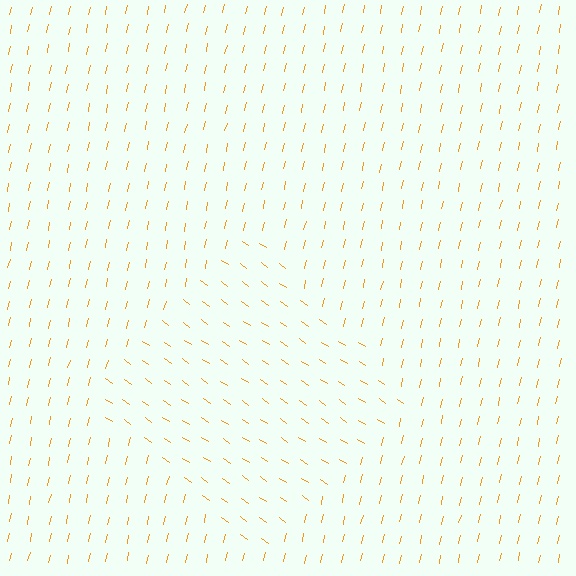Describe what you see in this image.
The image is filled with small orange line segments. A diamond region in the image has lines oriented differently from the surrounding lines, creating a visible texture boundary.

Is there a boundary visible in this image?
Yes, there is a texture boundary formed by a change in line orientation.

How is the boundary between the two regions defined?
The boundary is defined purely by a change in line orientation (approximately 68 degrees difference). All lines are the same color and thickness.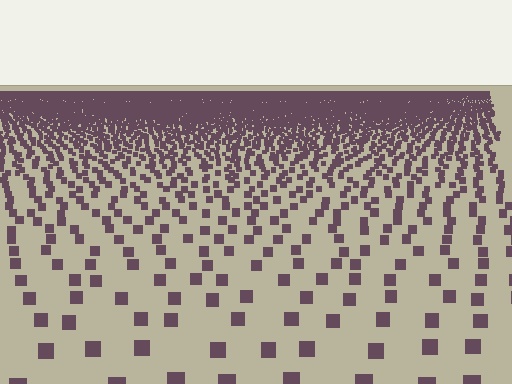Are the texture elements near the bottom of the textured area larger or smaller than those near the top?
Larger. Near the bottom, elements are closer to the viewer and appear at a bigger on-screen size.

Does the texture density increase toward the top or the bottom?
Density increases toward the top.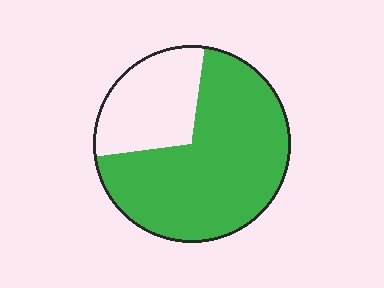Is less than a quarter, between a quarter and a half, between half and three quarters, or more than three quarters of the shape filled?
Between half and three quarters.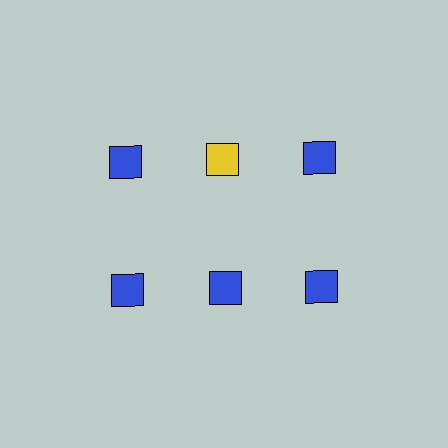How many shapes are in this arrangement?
There are 6 shapes arranged in a grid pattern.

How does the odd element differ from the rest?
It has a different color: yellow instead of blue.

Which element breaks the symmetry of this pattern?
The yellow square in the top row, second from left column breaks the symmetry. All other shapes are blue squares.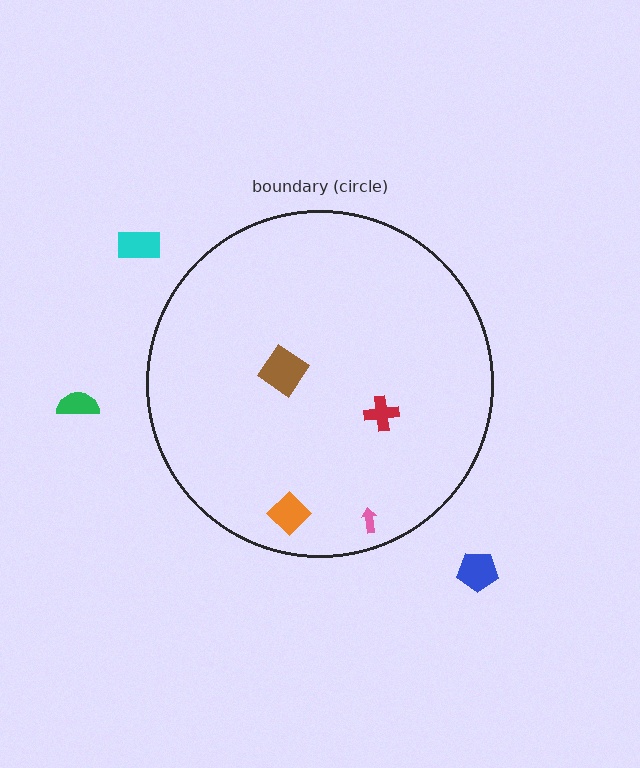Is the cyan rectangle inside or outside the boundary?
Outside.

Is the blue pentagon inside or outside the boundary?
Outside.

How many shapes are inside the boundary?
4 inside, 3 outside.